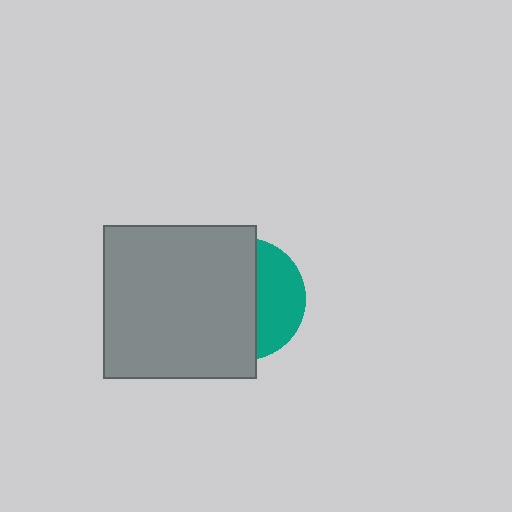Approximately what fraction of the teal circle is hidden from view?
Roughly 63% of the teal circle is hidden behind the gray square.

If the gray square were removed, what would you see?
You would see the complete teal circle.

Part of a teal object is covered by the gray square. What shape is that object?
It is a circle.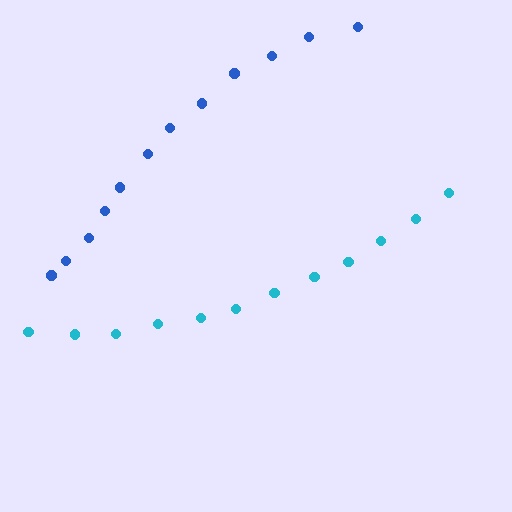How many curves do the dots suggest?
There are 2 distinct paths.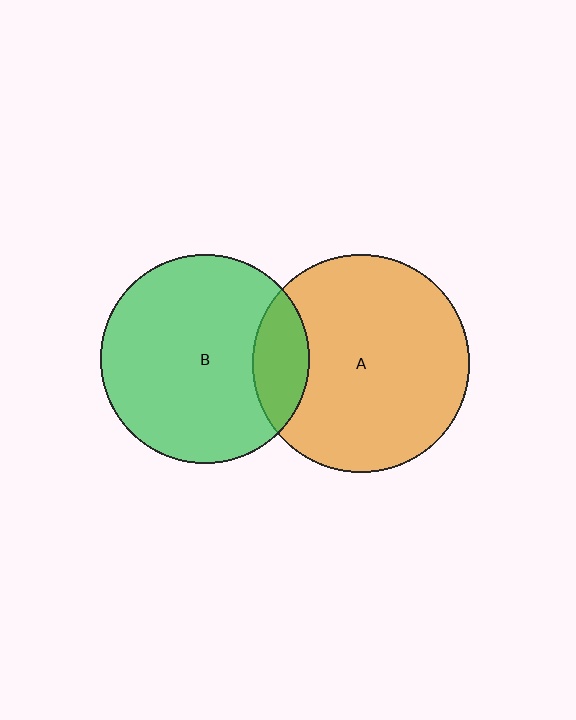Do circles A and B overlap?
Yes.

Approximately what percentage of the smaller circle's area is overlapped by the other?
Approximately 15%.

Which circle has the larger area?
Circle A (orange).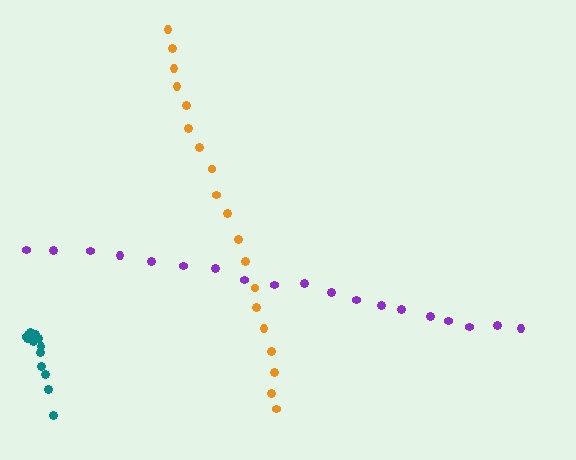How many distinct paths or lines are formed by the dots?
There are 3 distinct paths.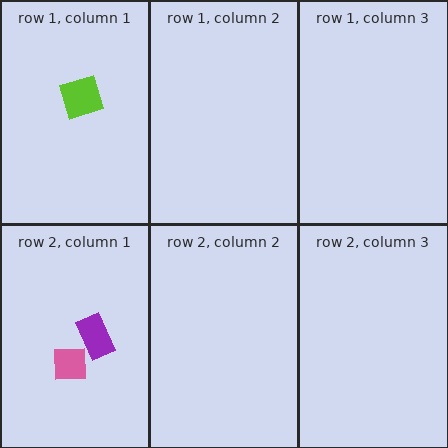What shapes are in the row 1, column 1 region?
The lime square.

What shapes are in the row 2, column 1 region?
The pink square, the purple rectangle.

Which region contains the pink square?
The row 2, column 1 region.